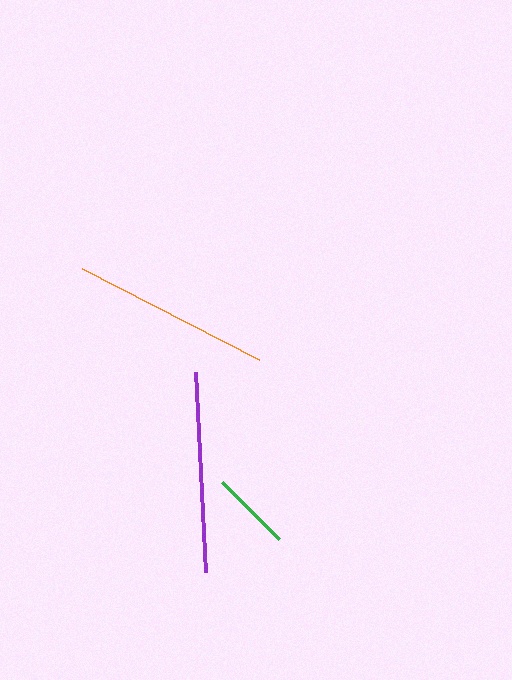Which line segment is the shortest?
The green line is the shortest at approximately 81 pixels.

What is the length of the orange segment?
The orange segment is approximately 200 pixels long.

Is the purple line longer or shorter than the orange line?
The purple line is longer than the orange line.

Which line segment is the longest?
The purple line is the longest at approximately 201 pixels.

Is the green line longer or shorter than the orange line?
The orange line is longer than the green line.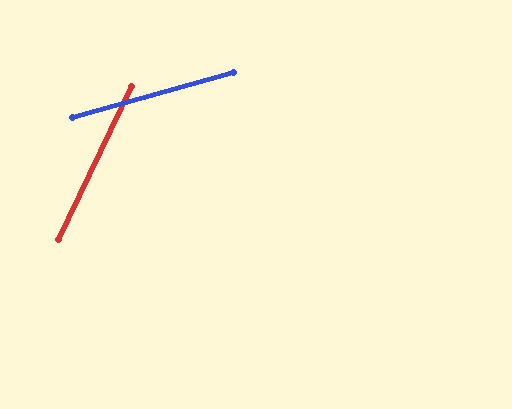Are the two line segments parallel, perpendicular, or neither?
Neither parallel nor perpendicular — they differ by about 49°.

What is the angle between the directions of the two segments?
Approximately 49 degrees.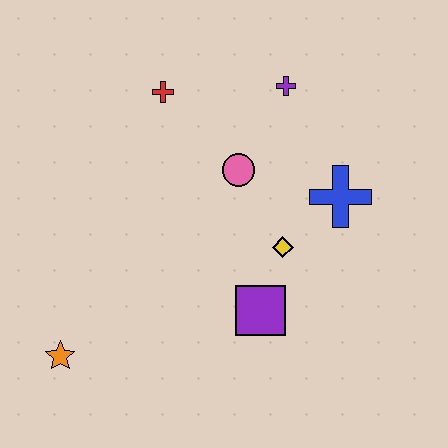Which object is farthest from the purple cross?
The orange star is farthest from the purple cross.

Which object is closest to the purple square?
The yellow diamond is closest to the purple square.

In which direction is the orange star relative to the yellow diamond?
The orange star is to the left of the yellow diamond.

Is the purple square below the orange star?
No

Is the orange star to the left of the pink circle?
Yes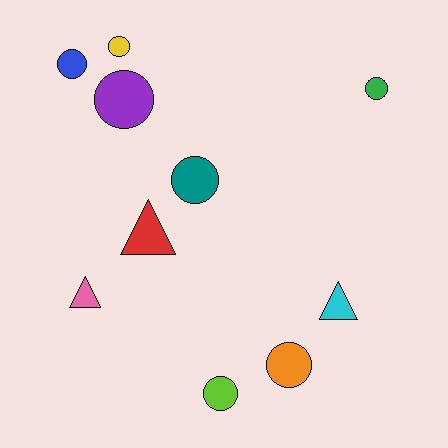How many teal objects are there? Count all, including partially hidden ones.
There is 1 teal object.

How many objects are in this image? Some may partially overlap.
There are 10 objects.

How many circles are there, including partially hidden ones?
There are 7 circles.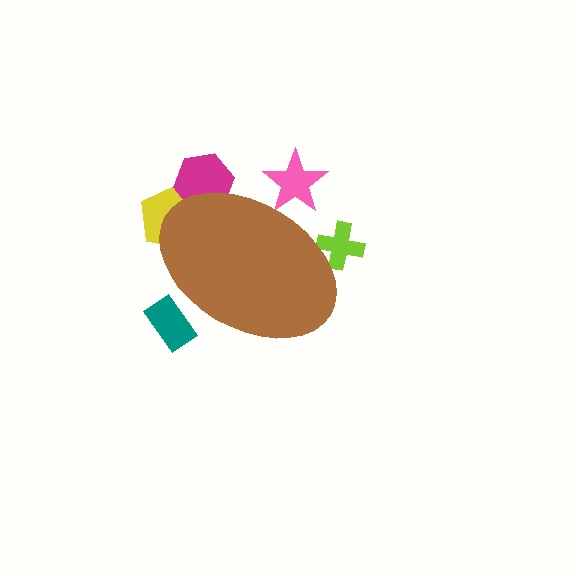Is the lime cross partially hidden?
Yes, the lime cross is partially hidden behind the brown ellipse.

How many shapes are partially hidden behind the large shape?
5 shapes are partially hidden.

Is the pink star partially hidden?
Yes, the pink star is partially hidden behind the brown ellipse.